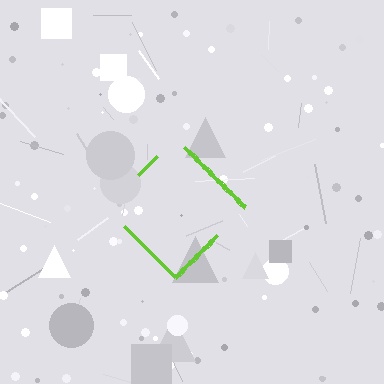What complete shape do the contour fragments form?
The contour fragments form a diamond.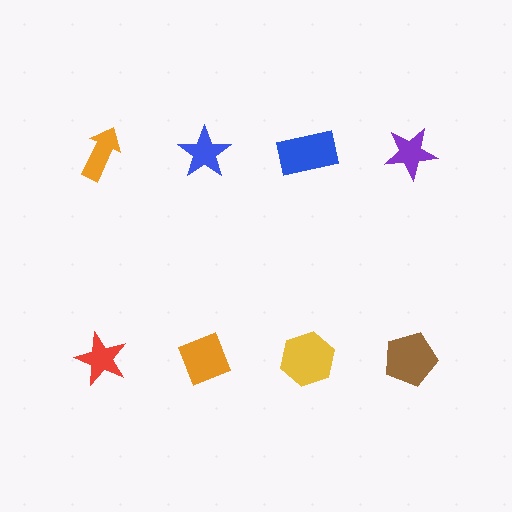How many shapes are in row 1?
4 shapes.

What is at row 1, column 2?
A blue star.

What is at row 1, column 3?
A blue rectangle.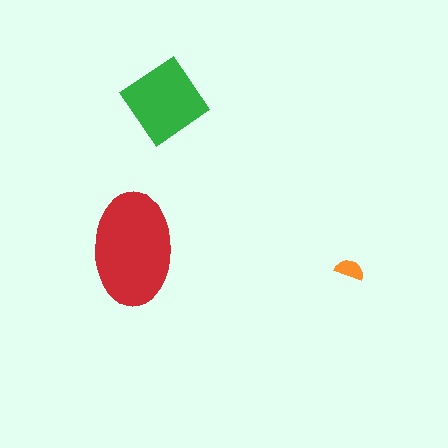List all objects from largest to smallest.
The red ellipse, the green diamond, the orange semicircle.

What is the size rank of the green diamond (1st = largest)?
2nd.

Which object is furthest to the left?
The red ellipse is leftmost.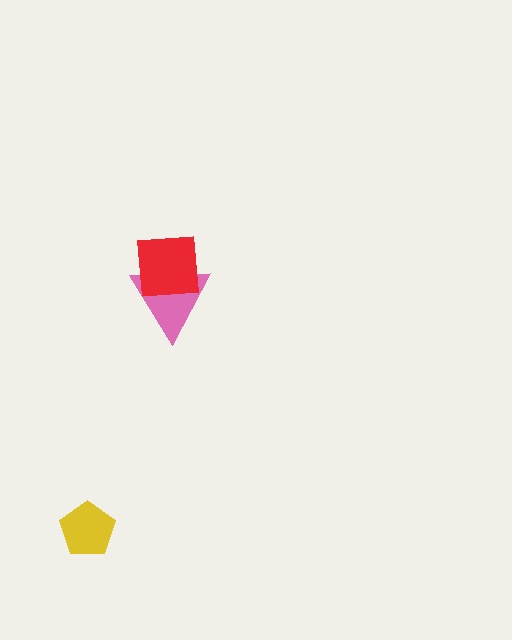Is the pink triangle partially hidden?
Yes, it is partially covered by another shape.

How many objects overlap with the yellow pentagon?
0 objects overlap with the yellow pentagon.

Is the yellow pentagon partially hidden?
No, no other shape covers it.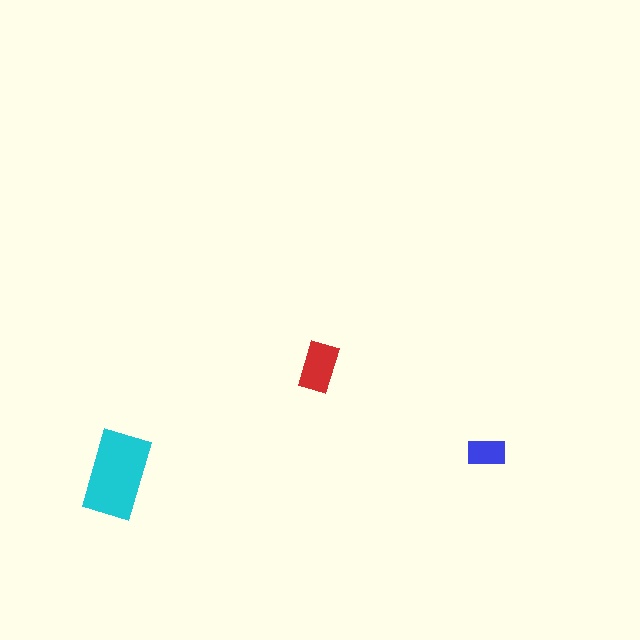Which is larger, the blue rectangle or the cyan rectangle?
The cyan one.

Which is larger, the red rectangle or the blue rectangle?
The red one.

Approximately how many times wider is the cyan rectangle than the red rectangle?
About 1.5 times wider.